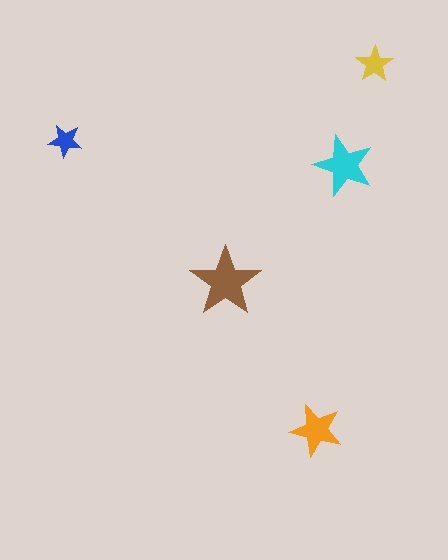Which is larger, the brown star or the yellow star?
The brown one.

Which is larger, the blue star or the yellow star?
The yellow one.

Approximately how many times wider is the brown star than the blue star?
About 2 times wider.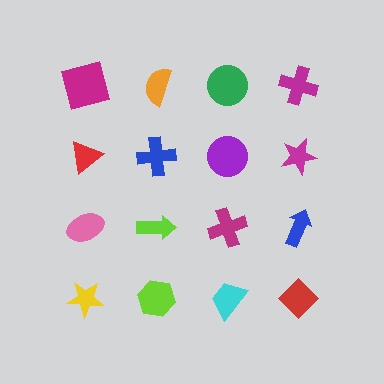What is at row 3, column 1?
A pink ellipse.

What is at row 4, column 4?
A red diamond.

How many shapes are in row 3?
4 shapes.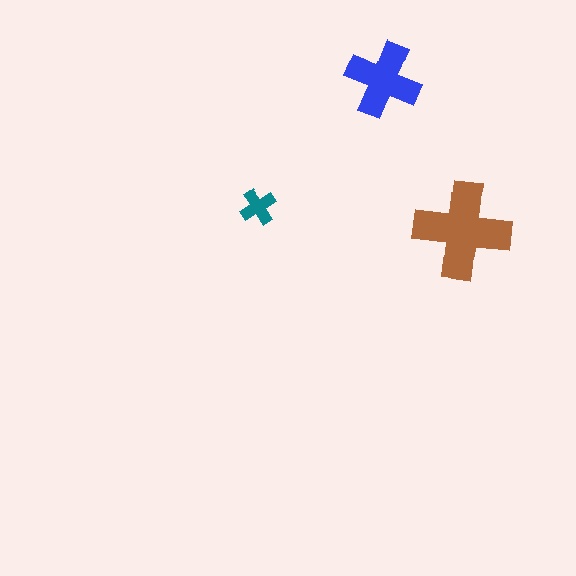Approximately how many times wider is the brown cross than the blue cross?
About 1.5 times wider.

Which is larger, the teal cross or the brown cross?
The brown one.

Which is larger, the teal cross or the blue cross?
The blue one.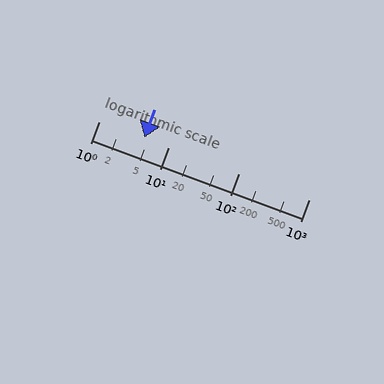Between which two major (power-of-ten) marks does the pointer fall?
The pointer is between 1 and 10.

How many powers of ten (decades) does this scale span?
The scale spans 3 decades, from 1 to 1000.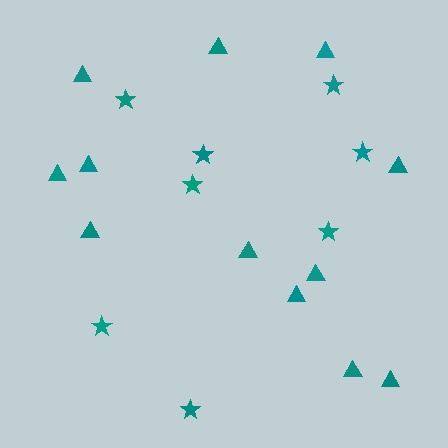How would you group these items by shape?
There are 2 groups: one group of triangles (12) and one group of stars (8).